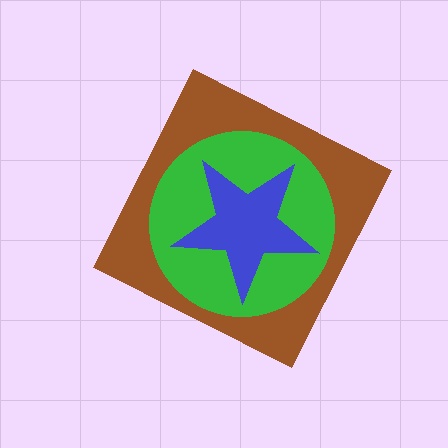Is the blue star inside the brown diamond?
Yes.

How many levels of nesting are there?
3.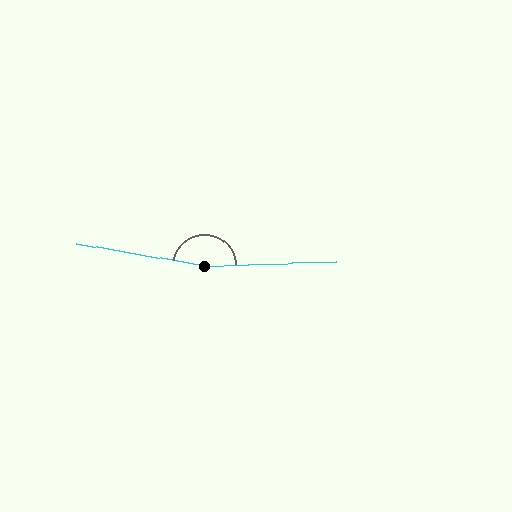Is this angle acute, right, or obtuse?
It is obtuse.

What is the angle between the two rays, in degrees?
Approximately 168 degrees.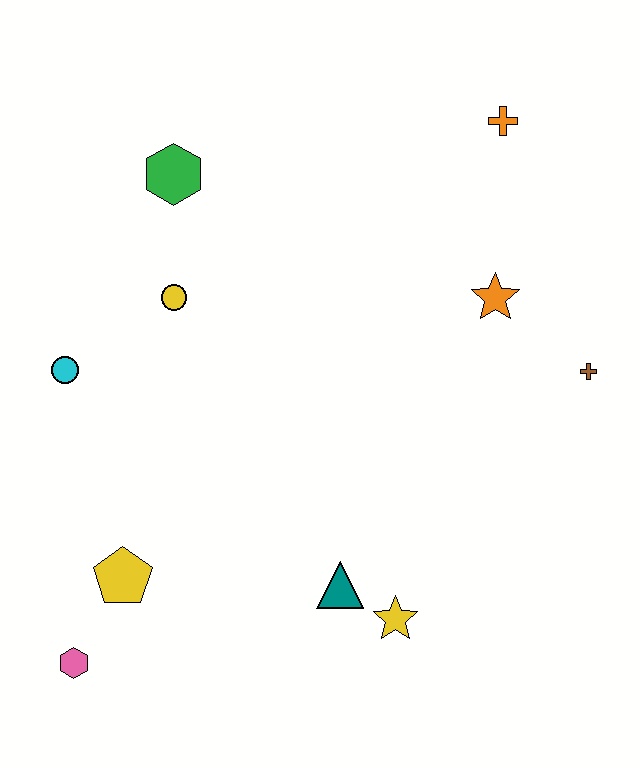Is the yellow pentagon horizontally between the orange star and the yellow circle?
No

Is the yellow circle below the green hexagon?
Yes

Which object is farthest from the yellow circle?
The brown cross is farthest from the yellow circle.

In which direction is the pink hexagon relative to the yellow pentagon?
The pink hexagon is below the yellow pentagon.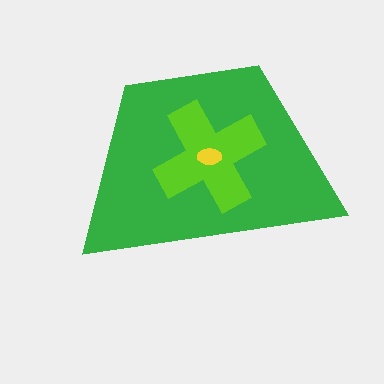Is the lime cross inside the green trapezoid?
Yes.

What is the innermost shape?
The yellow ellipse.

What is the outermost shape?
The green trapezoid.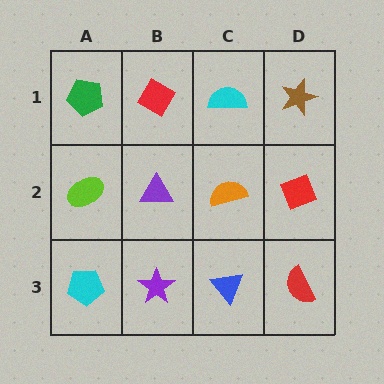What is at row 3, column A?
A cyan pentagon.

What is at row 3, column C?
A blue triangle.